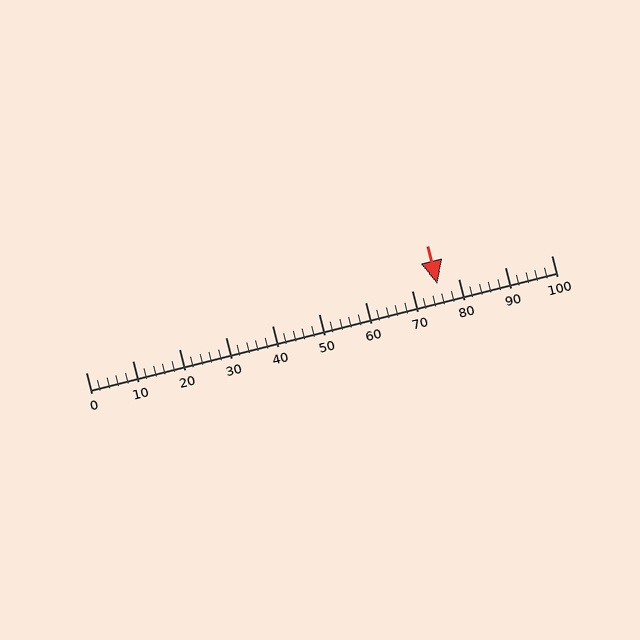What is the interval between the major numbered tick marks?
The major tick marks are spaced 10 units apart.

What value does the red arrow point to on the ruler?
The red arrow points to approximately 76.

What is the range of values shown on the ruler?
The ruler shows values from 0 to 100.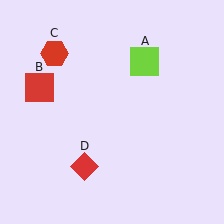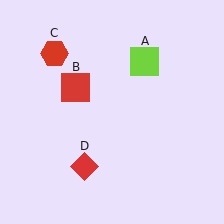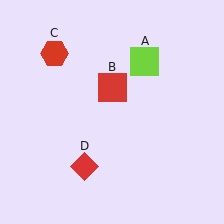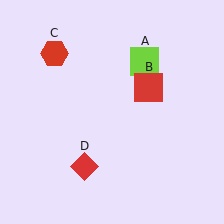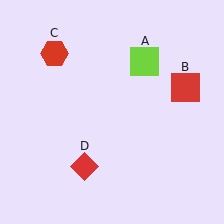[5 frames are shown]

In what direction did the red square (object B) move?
The red square (object B) moved right.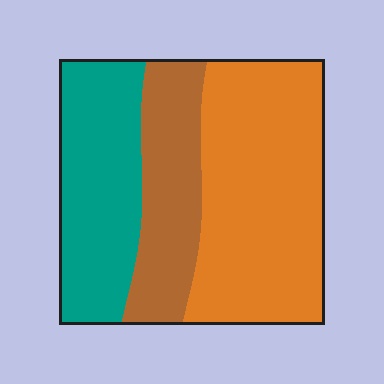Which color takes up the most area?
Orange, at roughly 45%.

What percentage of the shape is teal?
Teal takes up about one third (1/3) of the shape.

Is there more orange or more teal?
Orange.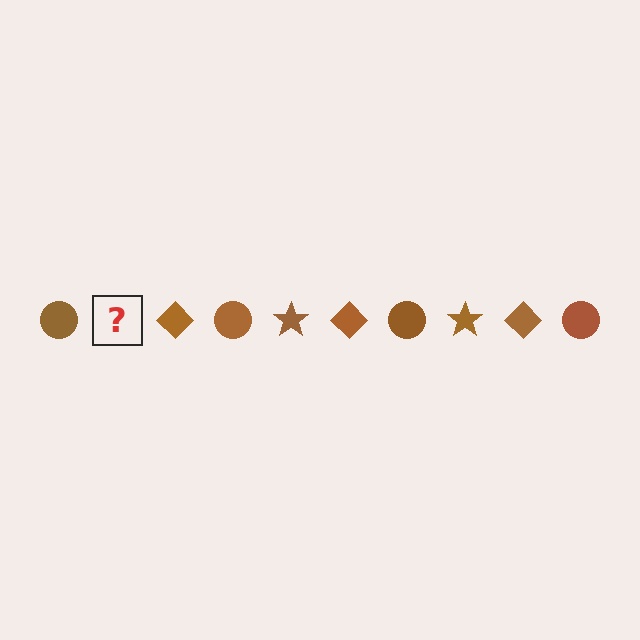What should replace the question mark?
The question mark should be replaced with a brown star.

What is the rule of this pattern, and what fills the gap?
The rule is that the pattern cycles through circle, star, diamond shapes in brown. The gap should be filled with a brown star.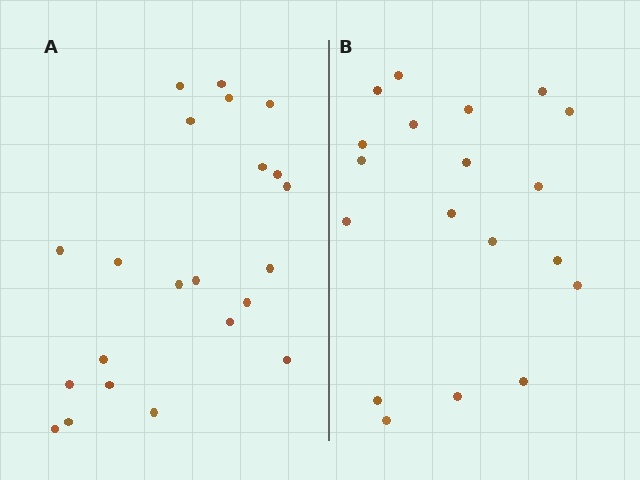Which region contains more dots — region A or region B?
Region A (the left region) has more dots.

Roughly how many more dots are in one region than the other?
Region A has just a few more — roughly 2 or 3 more dots than region B.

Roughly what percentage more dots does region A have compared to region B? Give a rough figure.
About 15% more.